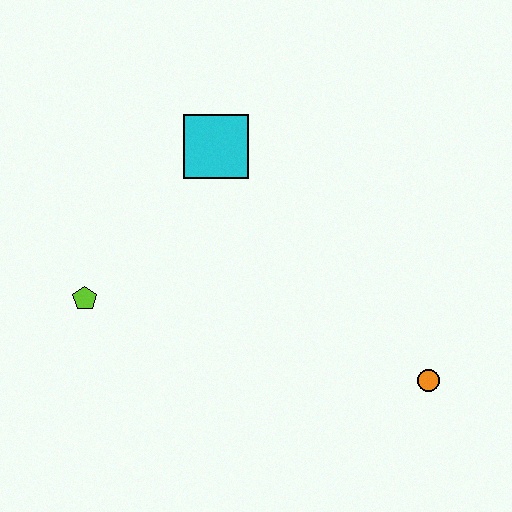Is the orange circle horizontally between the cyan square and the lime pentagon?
No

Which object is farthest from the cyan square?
The orange circle is farthest from the cyan square.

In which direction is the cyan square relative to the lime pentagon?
The cyan square is above the lime pentagon.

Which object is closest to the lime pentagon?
The cyan square is closest to the lime pentagon.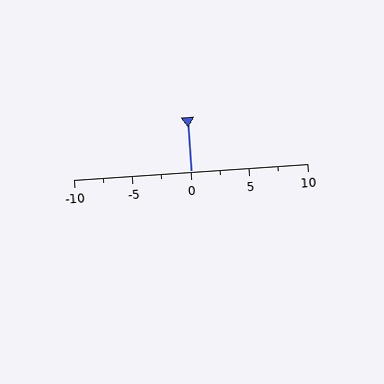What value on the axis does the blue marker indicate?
The marker indicates approximately 0.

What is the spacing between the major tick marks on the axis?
The major ticks are spaced 5 apart.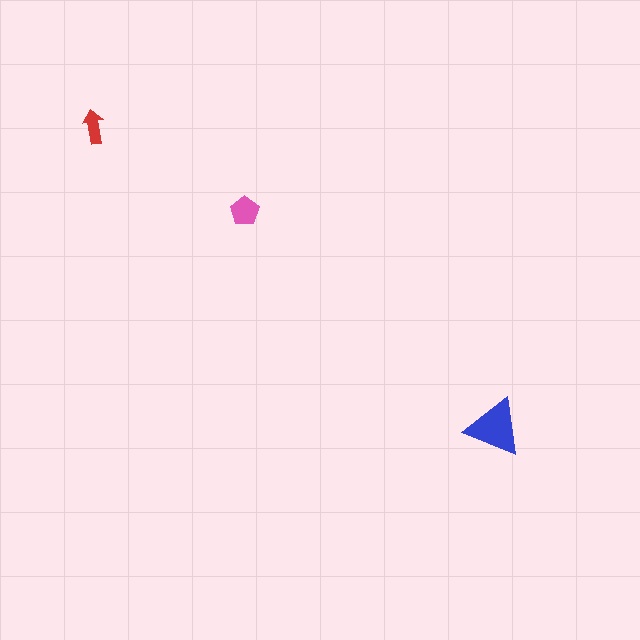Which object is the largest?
The blue triangle.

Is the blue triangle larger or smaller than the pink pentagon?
Larger.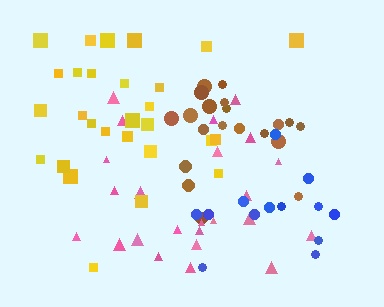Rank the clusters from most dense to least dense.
brown, yellow, blue, pink.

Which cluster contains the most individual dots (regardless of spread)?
Yellow (28).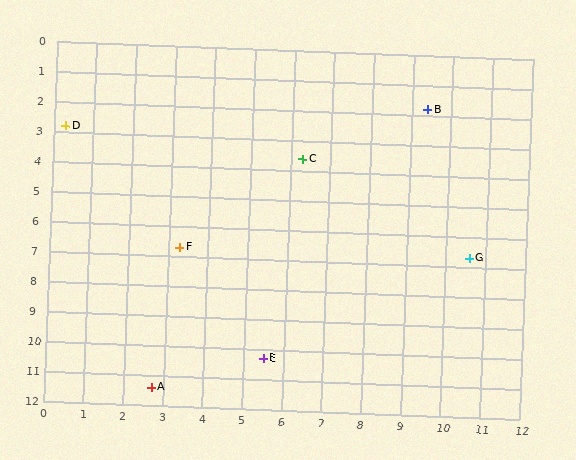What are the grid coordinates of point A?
Point A is at approximately (2.7, 11.4).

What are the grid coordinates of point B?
Point B is at approximately (9.4, 1.8).